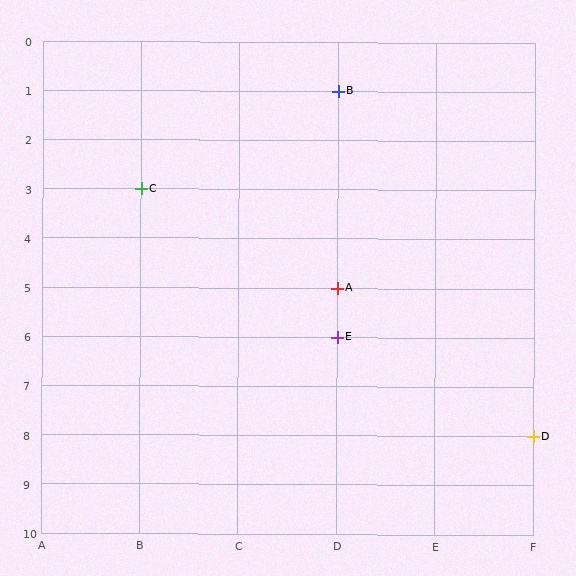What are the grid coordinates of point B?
Point B is at grid coordinates (D, 1).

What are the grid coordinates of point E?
Point E is at grid coordinates (D, 6).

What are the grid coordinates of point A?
Point A is at grid coordinates (D, 5).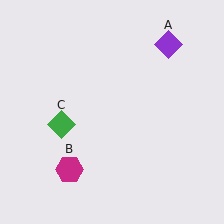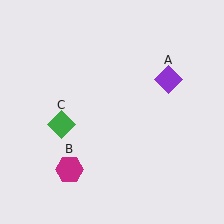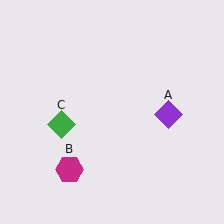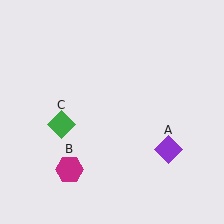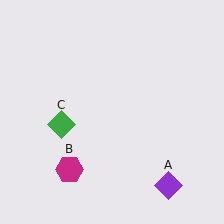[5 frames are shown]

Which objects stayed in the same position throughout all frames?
Magenta hexagon (object B) and green diamond (object C) remained stationary.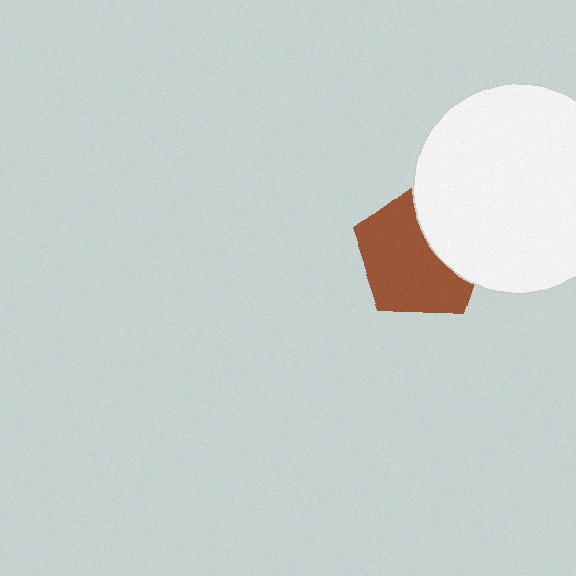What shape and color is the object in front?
The object in front is a white circle.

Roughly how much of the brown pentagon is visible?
About half of it is visible (roughly 65%).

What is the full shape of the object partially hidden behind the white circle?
The partially hidden object is a brown pentagon.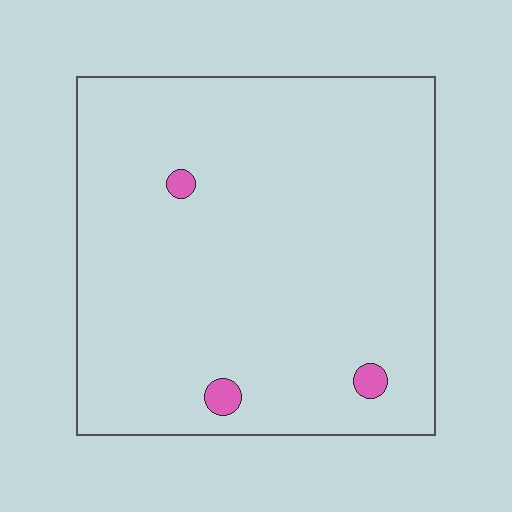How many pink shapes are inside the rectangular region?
3.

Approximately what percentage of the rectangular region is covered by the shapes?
Approximately 0%.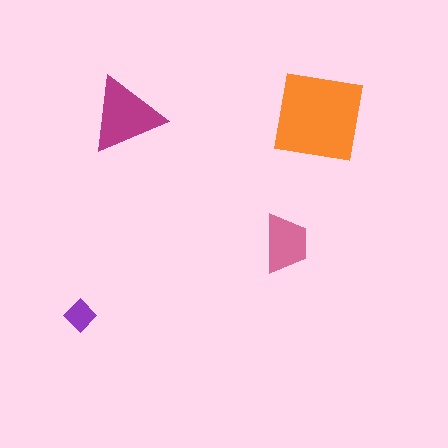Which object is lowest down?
The purple diamond is bottommost.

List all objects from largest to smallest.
The orange square, the magenta triangle, the pink trapezoid, the purple diamond.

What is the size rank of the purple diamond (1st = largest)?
4th.